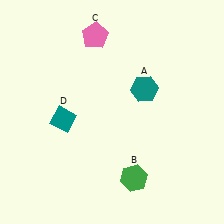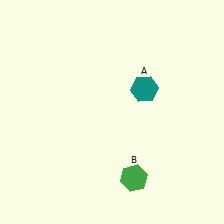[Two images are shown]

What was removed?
The teal diamond (D), the pink pentagon (C) were removed in Image 2.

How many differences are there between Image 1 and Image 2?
There are 2 differences between the two images.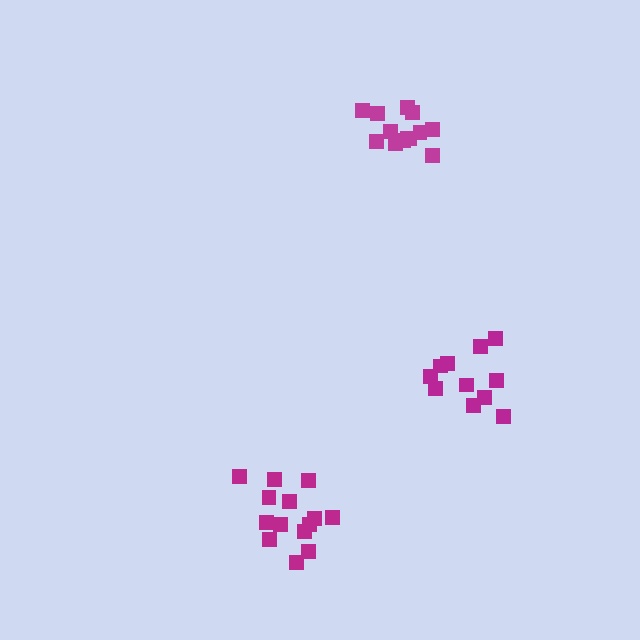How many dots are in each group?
Group 1: 13 dots, Group 2: 14 dots, Group 3: 11 dots (38 total).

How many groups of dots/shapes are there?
There are 3 groups.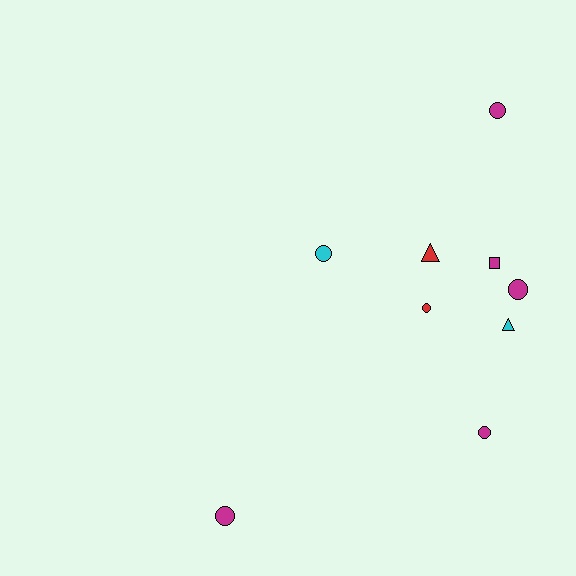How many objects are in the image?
There are 9 objects.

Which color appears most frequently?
Magenta, with 5 objects.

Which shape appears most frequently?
Circle, with 6 objects.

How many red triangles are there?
There is 1 red triangle.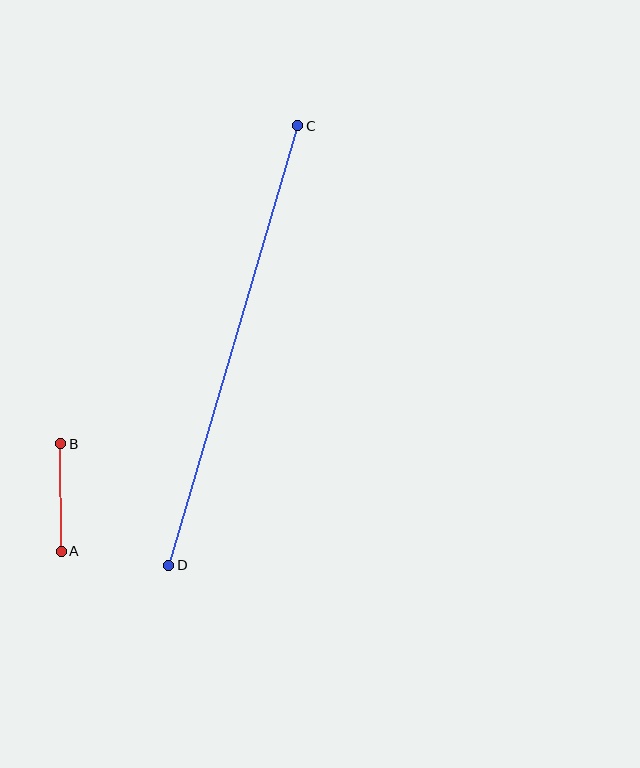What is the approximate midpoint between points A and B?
The midpoint is at approximately (61, 497) pixels.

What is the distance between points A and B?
The distance is approximately 107 pixels.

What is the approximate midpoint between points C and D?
The midpoint is at approximately (233, 346) pixels.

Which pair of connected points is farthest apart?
Points C and D are farthest apart.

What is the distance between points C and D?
The distance is approximately 458 pixels.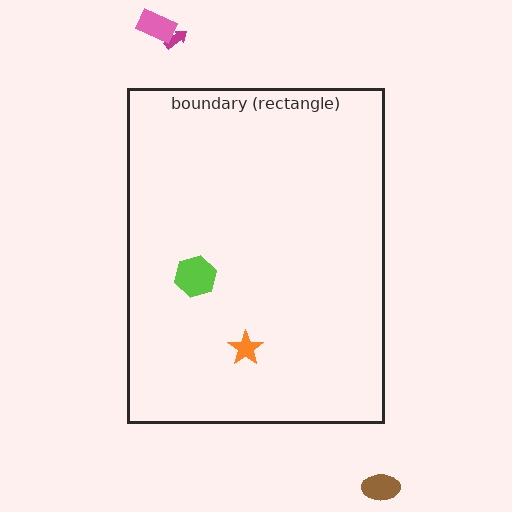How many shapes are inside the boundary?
2 inside, 3 outside.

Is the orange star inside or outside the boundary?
Inside.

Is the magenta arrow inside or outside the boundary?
Outside.